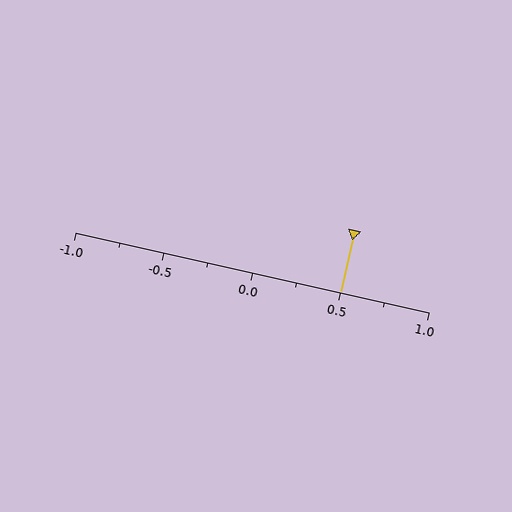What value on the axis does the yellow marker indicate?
The marker indicates approximately 0.5.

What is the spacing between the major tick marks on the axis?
The major ticks are spaced 0.5 apart.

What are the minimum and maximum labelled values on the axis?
The axis runs from -1.0 to 1.0.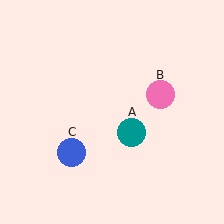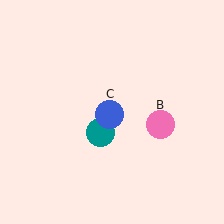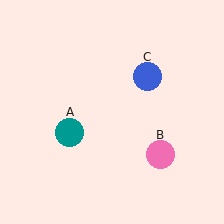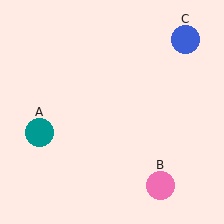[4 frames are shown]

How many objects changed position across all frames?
3 objects changed position: teal circle (object A), pink circle (object B), blue circle (object C).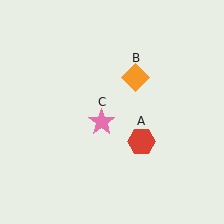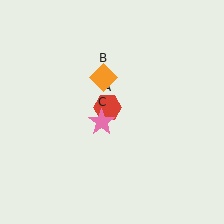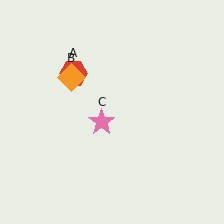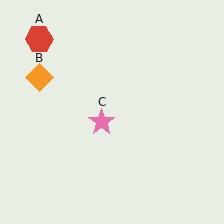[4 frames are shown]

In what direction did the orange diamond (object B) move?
The orange diamond (object B) moved left.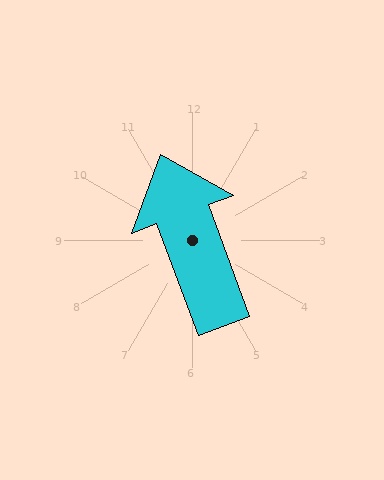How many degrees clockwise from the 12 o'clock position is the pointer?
Approximately 340 degrees.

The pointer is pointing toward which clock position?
Roughly 11 o'clock.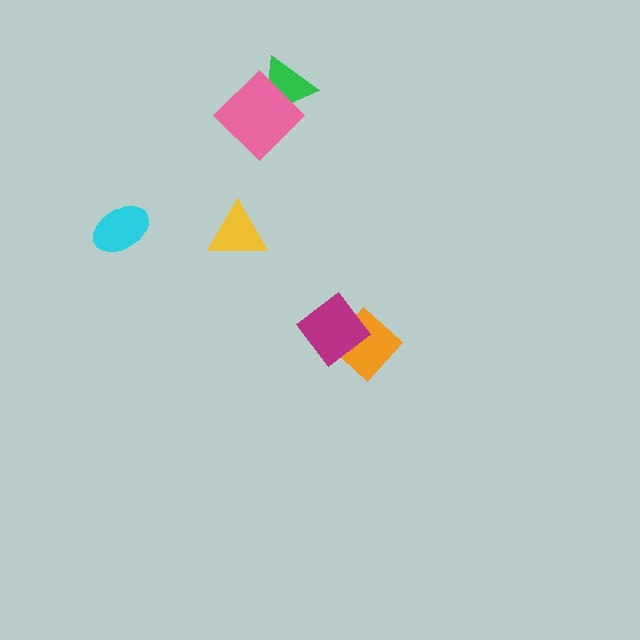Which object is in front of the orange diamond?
The magenta diamond is in front of the orange diamond.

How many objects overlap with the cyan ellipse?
0 objects overlap with the cyan ellipse.